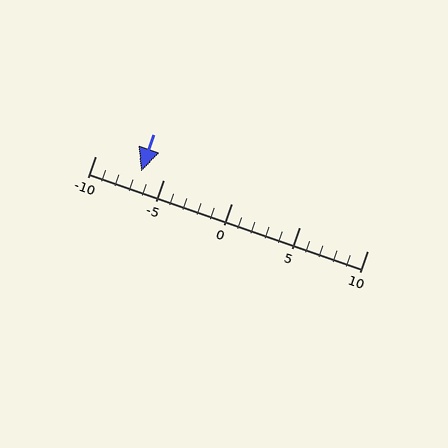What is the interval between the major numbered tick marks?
The major tick marks are spaced 5 units apart.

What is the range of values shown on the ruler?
The ruler shows values from -10 to 10.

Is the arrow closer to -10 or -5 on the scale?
The arrow is closer to -5.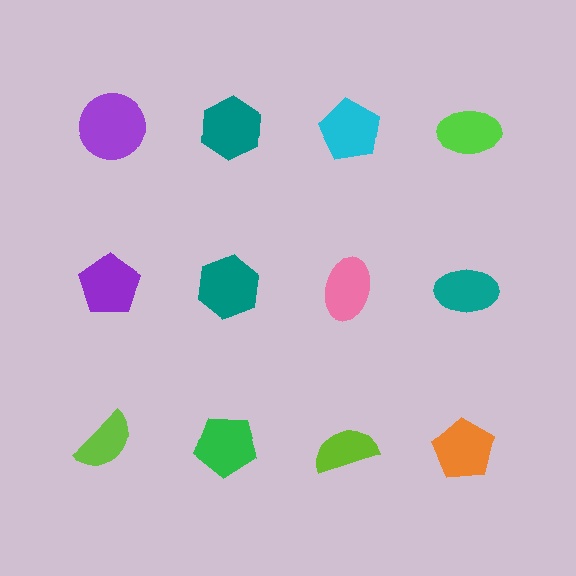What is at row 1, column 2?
A teal hexagon.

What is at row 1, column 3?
A cyan pentagon.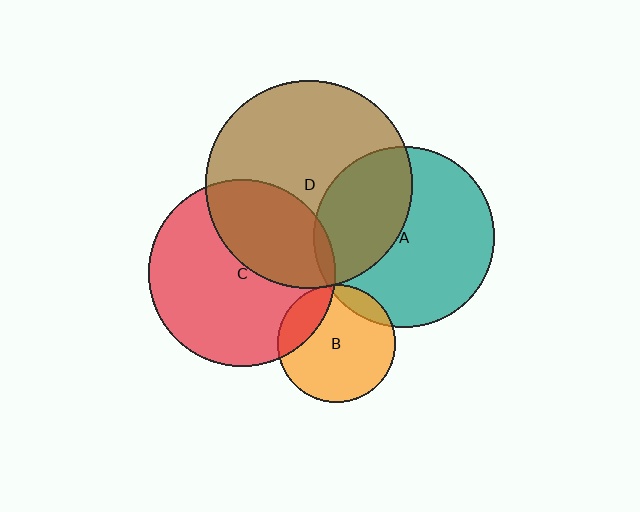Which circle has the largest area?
Circle D (brown).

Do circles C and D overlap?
Yes.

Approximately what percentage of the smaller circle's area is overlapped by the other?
Approximately 35%.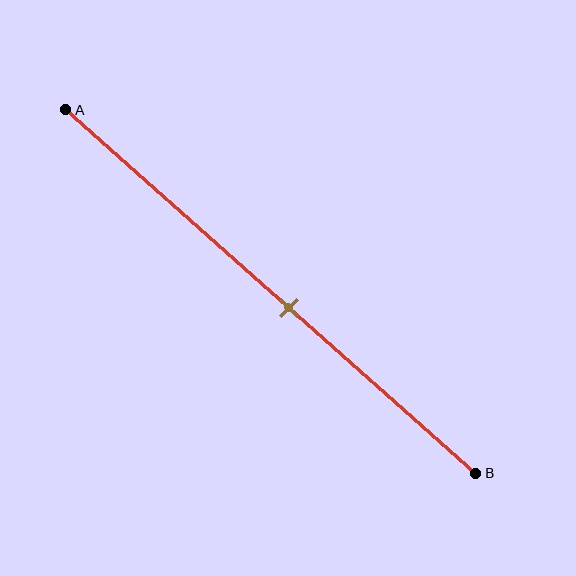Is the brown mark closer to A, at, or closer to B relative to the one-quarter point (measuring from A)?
The brown mark is closer to point B than the one-quarter point of segment AB.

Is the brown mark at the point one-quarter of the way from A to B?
No, the mark is at about 55% from A, not at the 25% one-quarter point.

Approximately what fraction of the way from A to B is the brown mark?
The brown mark is approximately 55% of the way from A to B.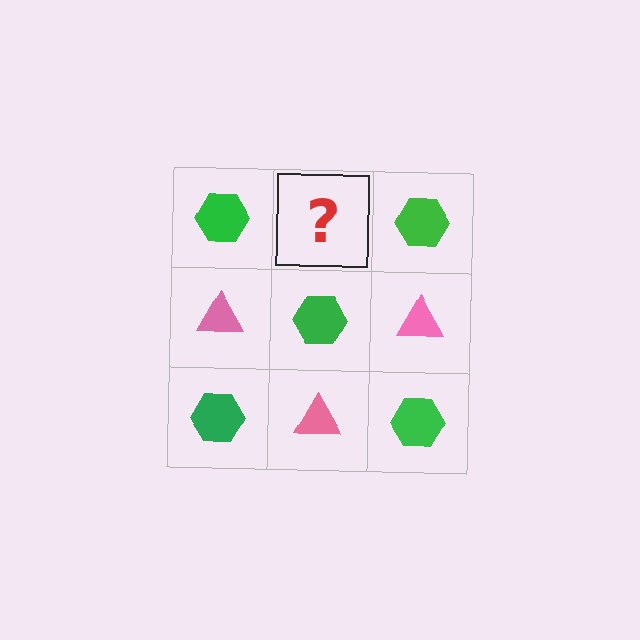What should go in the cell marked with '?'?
The missing cell should contain a pink triangle.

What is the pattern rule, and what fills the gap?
The rule is that it alternates green hexagon and pink triangle in a checkerboard pattern. The gap should be filled with a pink triangle.